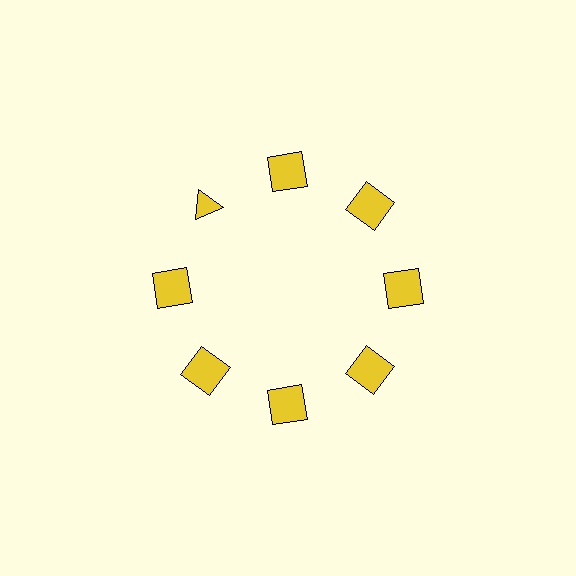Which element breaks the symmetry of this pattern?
The yellow triangle at roughly the 10 o'clock position breaks the symmetry. All other shapes are yellow squares.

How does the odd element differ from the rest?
It has a different shape: triangle instead of square.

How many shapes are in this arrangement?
There are 8 shapes arranged in a ring pattern.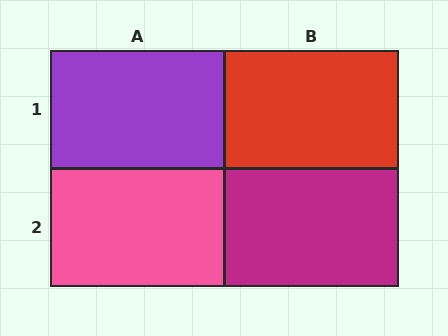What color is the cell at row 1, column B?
Red.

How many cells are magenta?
1 cell is magenta.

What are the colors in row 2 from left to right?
Pink, magenta.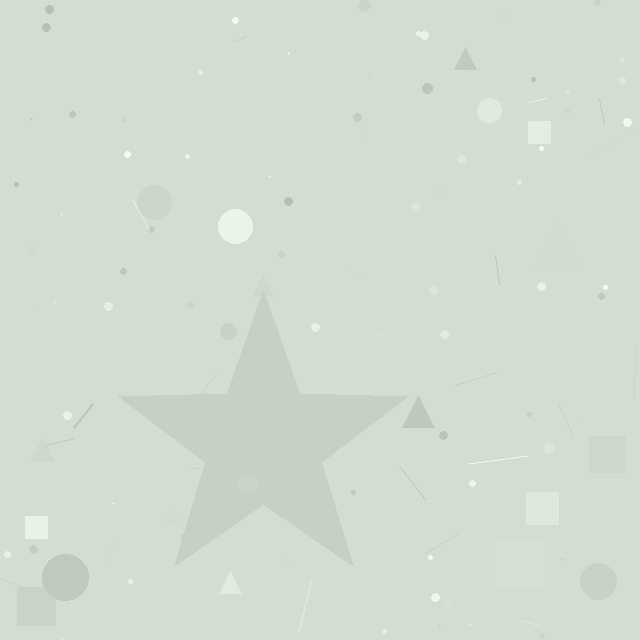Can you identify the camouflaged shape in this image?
The camouflaged shape is a star.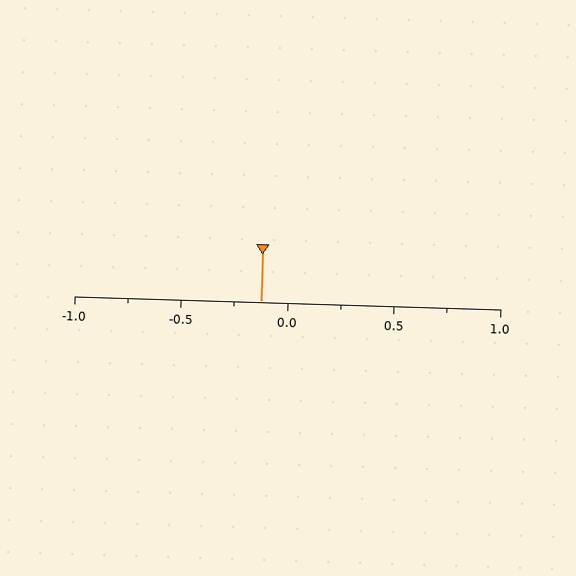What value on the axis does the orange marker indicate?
The marker indicates approximately -0.12.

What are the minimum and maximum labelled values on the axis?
The axis runs from -1.0 to 1.0.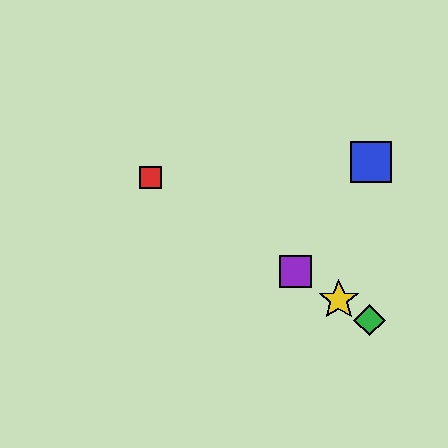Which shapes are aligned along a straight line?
The red square, the green diamond, the yellow star, the purple square are aligned along a straight line.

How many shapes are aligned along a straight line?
4 shapes (the red square, the green diamond, the yellow star, the purple square) are aligned along a straight line.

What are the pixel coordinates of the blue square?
The blue square is at (371, 162).